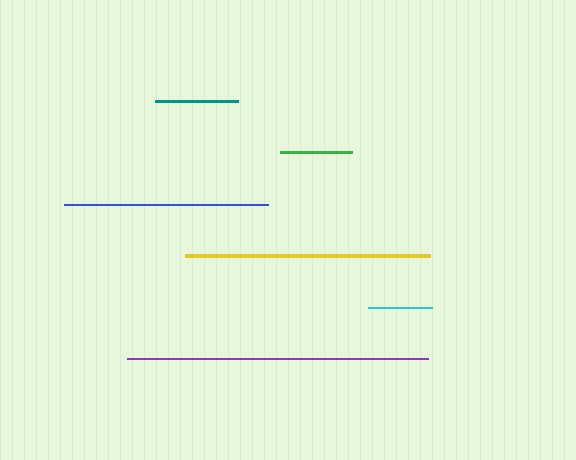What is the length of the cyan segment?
The cyan segment is approximately 64 pixels long.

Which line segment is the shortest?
The cyan line is the shortest at approximately 64 pixels.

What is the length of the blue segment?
The blue segment is approximately 204 pixels long.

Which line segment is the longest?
The purple line is the longest at approximately 300 pixels.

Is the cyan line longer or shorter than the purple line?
The purple line is longer than the cyan line.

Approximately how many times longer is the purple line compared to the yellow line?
The purple line is approximately 1.2 times the length of the yellow line.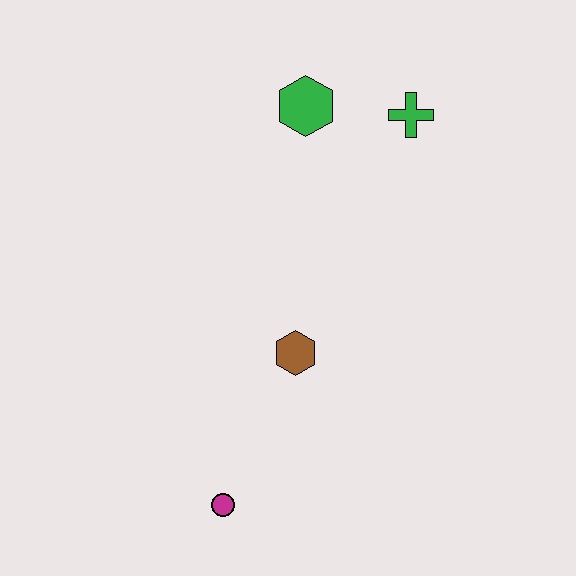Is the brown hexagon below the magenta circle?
No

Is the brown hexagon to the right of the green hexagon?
No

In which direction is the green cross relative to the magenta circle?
The green cross is above the magenta circle.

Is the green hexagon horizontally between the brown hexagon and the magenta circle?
No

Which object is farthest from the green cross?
The magenta circle is farthest from the green cross.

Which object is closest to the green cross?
The green hexagon is closest to the green cross.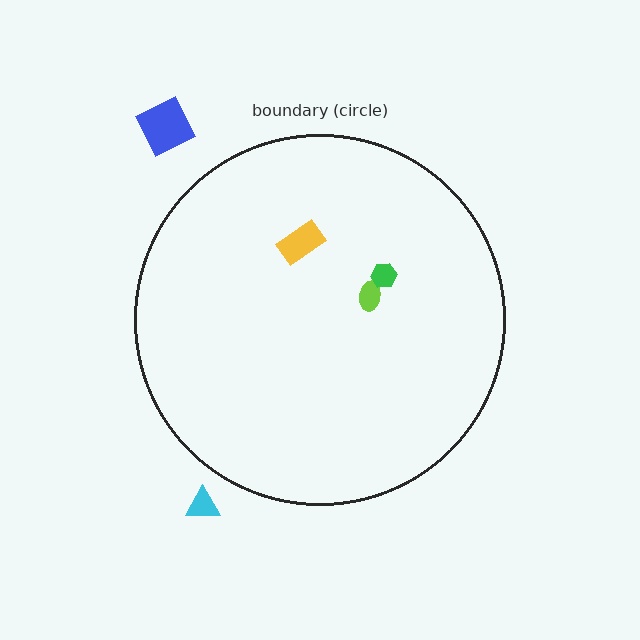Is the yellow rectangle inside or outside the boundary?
Inside.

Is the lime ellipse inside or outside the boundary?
Inside.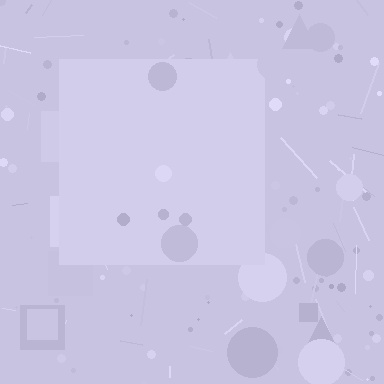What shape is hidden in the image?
A square is hidden in the image.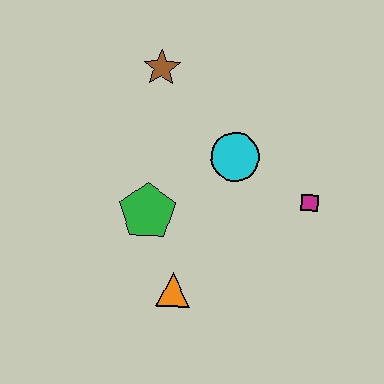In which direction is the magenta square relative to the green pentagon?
The magenta square is to the right of the green pentagon.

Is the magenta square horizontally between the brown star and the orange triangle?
No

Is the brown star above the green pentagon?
Yes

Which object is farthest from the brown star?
The orange triangle is farthest from the brown star.